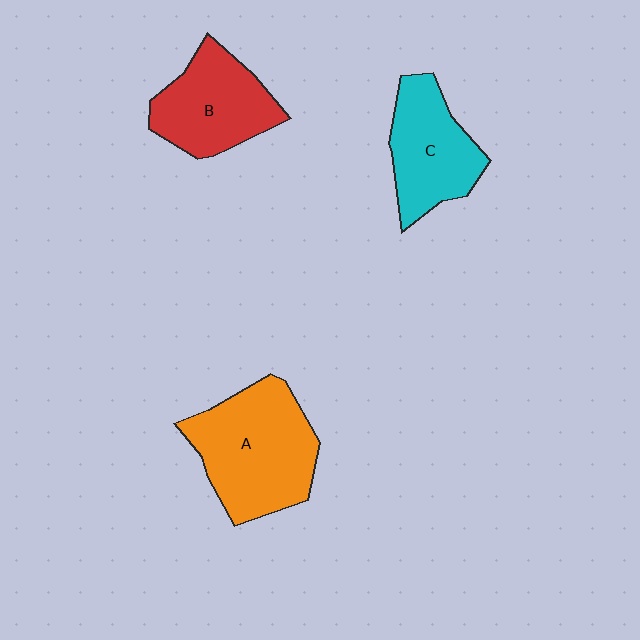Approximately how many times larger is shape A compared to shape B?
Approximately 1.4 times.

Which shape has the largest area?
Shape A (orange).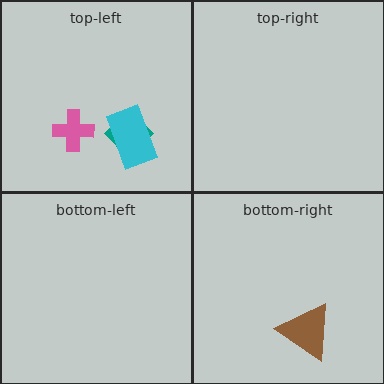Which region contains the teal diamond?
The top-left region.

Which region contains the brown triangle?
The bottom-right region.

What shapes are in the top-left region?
The teal diamond, the cyan rectangle, the pink cross.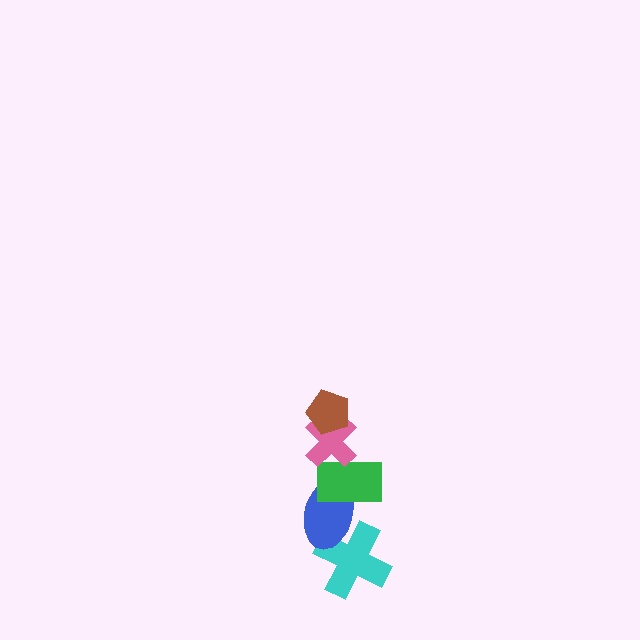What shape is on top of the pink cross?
The brown pentagon is on top of the pink cross.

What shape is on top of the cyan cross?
The blue ellipse is on top of the cyan cross.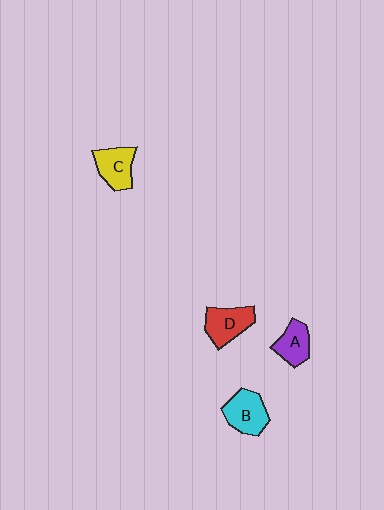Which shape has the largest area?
Shape B (cyan).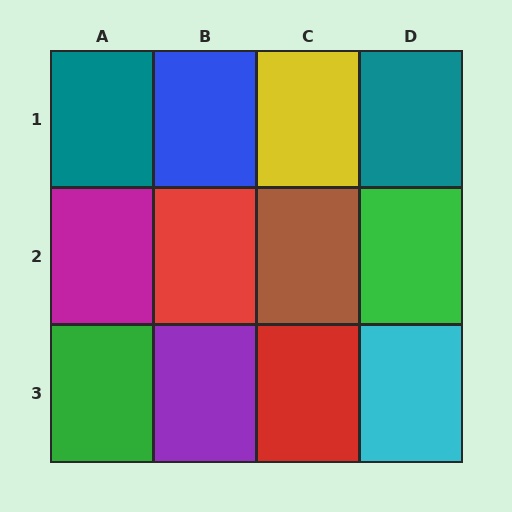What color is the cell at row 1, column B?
Blue.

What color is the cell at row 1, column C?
Yellow.